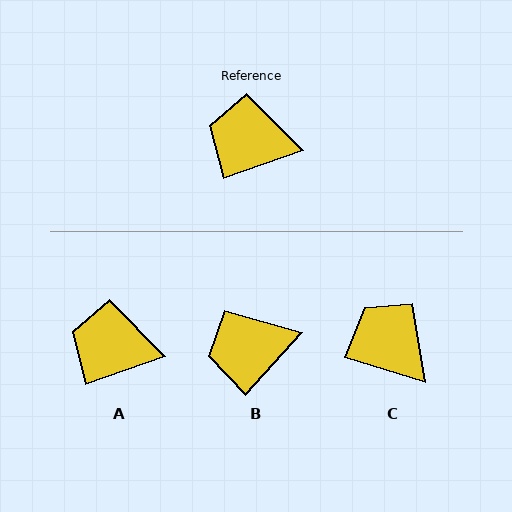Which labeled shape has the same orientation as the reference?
A.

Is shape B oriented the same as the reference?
No, it is off by about 29 degrees.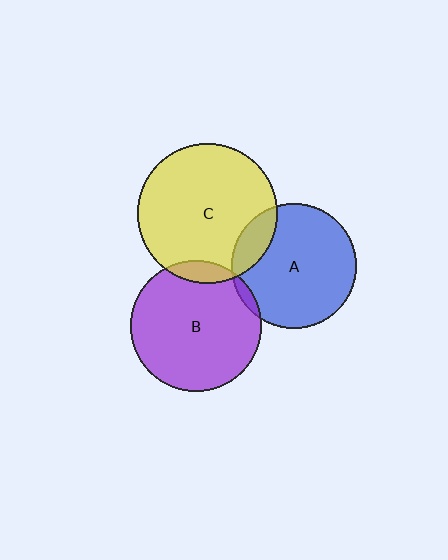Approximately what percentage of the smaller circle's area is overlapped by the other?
Approximately 5%.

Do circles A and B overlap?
Yes.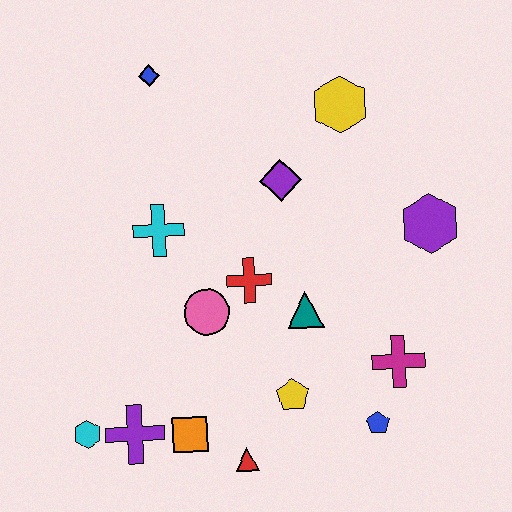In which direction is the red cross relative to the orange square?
The red cross is above the orange square.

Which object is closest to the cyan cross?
The pink circle is closest to the cyan cross.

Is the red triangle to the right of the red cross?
No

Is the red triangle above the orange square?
No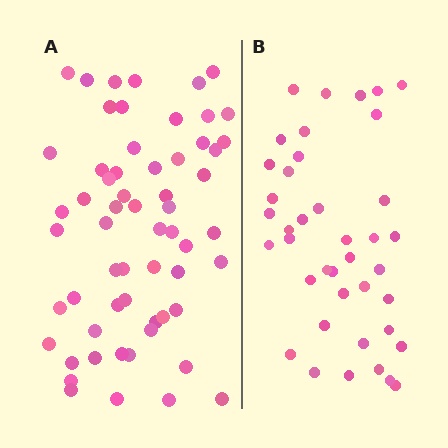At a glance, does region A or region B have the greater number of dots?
Region A (the left region) has more dots.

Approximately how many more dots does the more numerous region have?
Region A has approximately 20 more dots than region B.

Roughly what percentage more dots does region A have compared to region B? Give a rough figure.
About 50% more.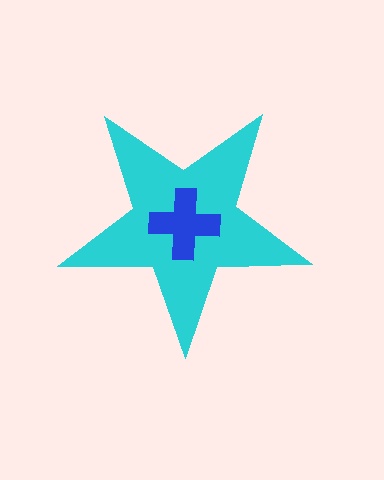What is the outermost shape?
The cyan star.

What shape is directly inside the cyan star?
The blue cross.